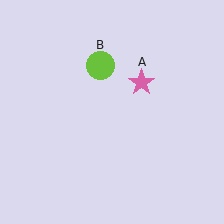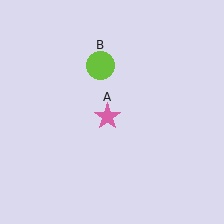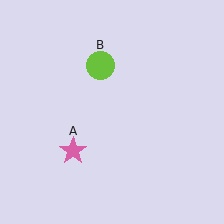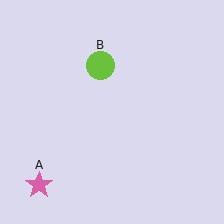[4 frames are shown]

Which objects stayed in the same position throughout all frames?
Lime circle (object B) remained stationary.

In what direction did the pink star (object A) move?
The pink star (object A) moved down and to the left.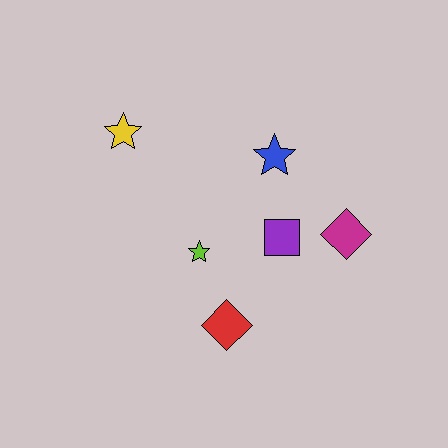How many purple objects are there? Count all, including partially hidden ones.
There is 1 purple object.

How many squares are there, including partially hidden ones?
There is 1 square.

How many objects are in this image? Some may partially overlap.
There are 6 objects.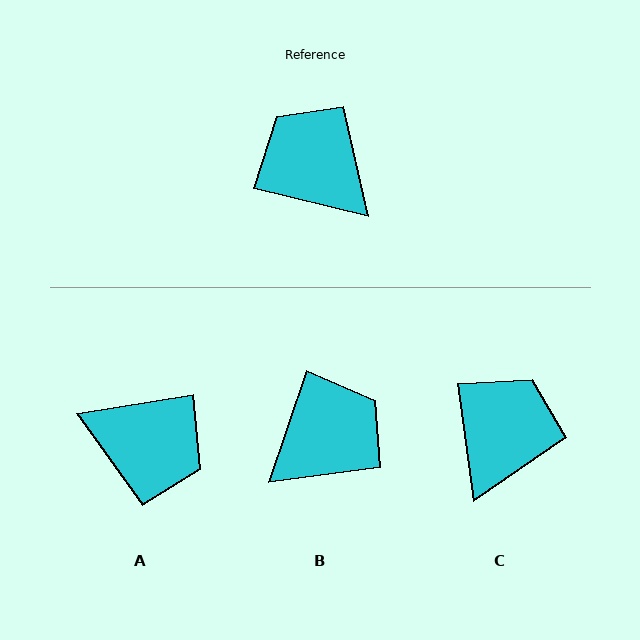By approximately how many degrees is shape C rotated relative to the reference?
Approximately 68 degrees clockwise.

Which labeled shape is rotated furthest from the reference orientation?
A, about 157 degrees away.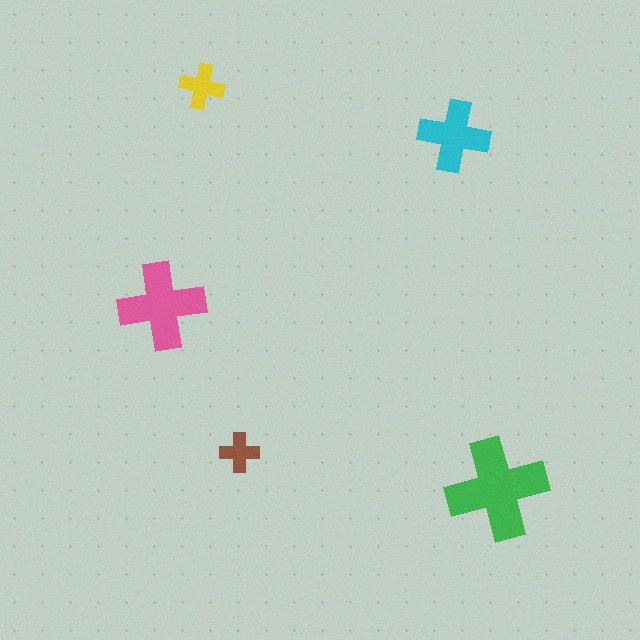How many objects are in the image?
There are 5 objects in the image.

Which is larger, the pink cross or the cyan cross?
The pink one.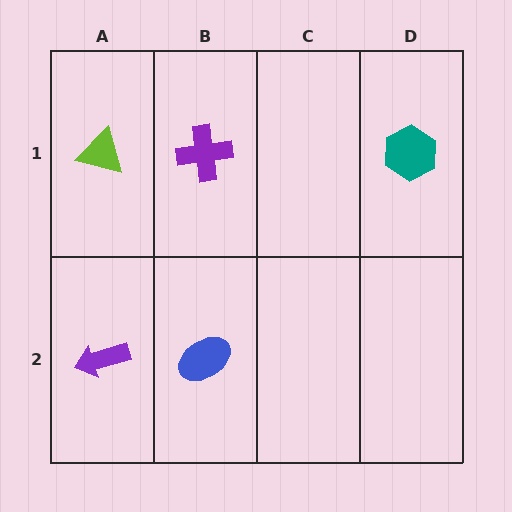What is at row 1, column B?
A purple cross.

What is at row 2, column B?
A blue ellipse.